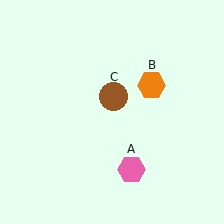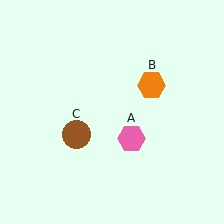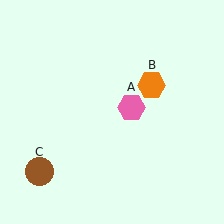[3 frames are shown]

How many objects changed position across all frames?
2 objects changed position: pink hexagon (object A), brown circle (object C).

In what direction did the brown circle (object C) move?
The brown circle (object C) moved down and to the left.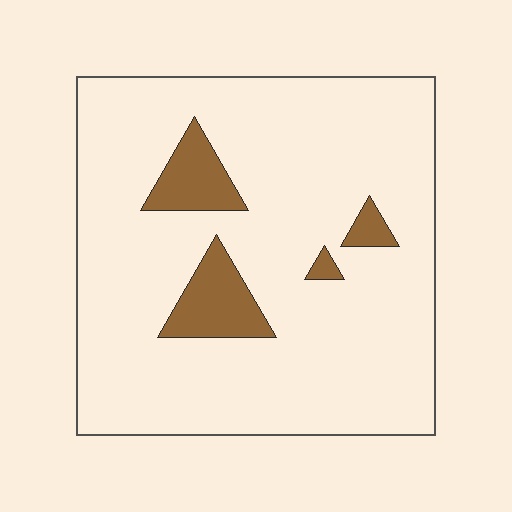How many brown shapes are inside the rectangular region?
4.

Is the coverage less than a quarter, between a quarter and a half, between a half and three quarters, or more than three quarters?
Less than a quarter.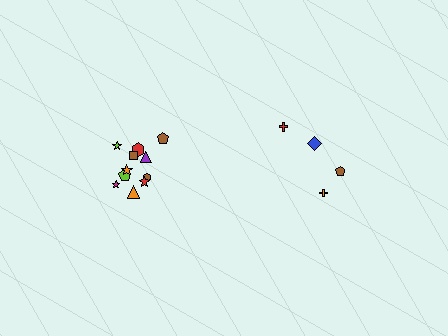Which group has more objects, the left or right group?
The left group.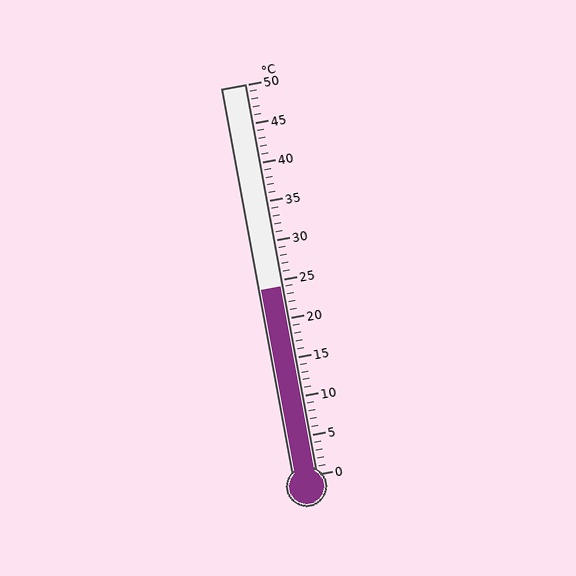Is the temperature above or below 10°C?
The temperature is above 10°C.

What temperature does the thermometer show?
The thermometer shows approximately 24°C.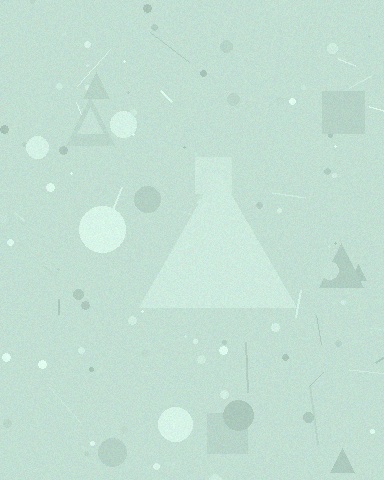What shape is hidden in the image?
A triangle is hidden in the image.